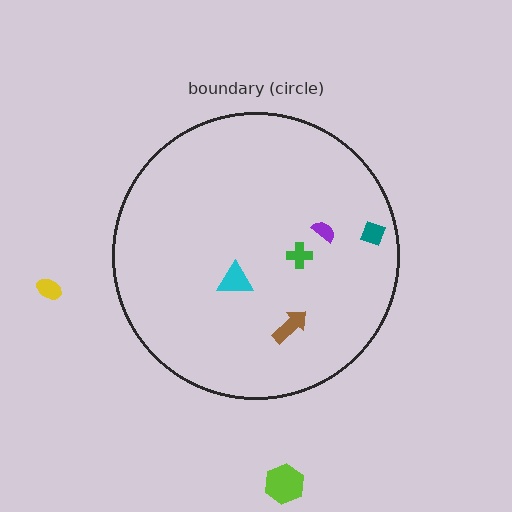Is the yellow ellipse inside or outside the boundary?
Outside.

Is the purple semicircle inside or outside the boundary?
Inside.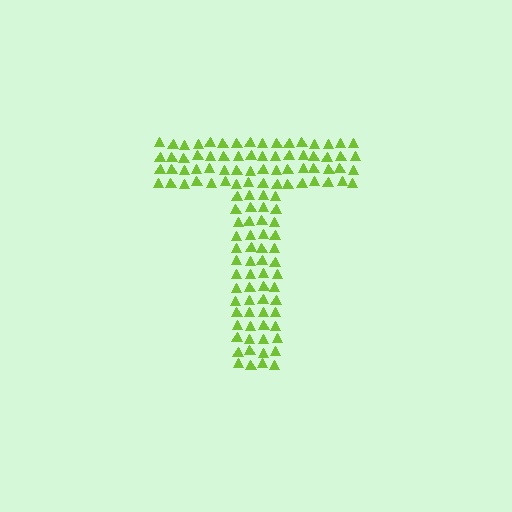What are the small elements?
The small elements are triangles.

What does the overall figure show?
The overall figure shows the letter T.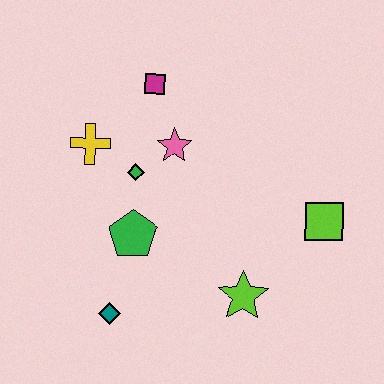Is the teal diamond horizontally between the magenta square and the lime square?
No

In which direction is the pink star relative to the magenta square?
The pink star is below the magenta square.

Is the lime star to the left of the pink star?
No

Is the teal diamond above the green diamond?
No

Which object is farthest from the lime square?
The yellow cross is farthest from the lime square.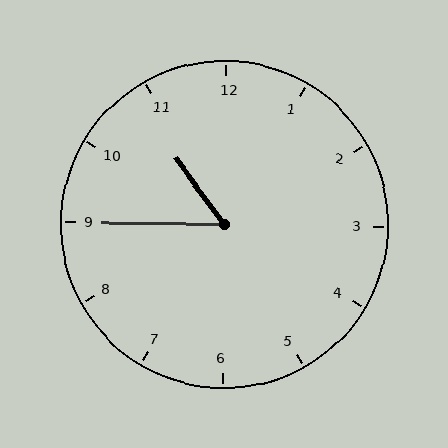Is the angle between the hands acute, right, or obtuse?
It is acute.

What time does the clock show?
10:45.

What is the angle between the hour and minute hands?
Approximately 52 degrees.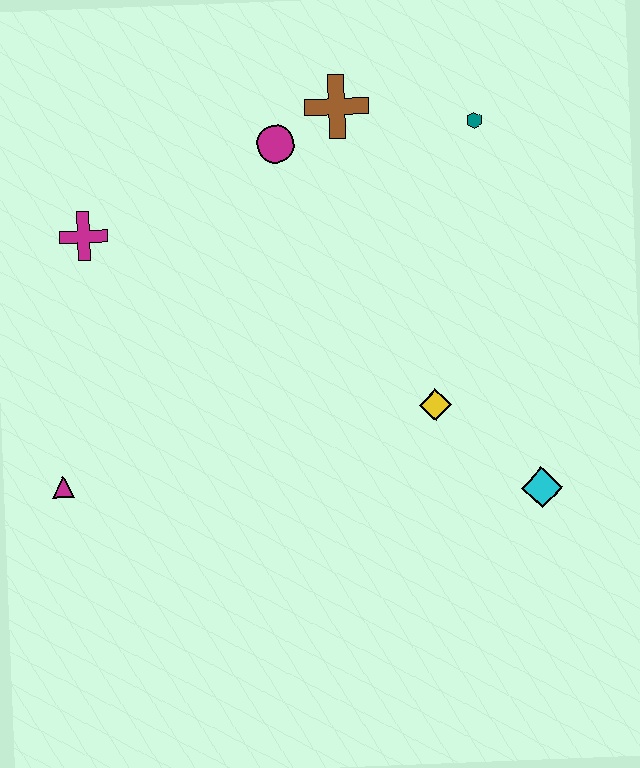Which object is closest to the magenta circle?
The brown cross is closest to the magenta circle.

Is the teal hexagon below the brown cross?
Yes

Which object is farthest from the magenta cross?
The cyan diamond is farthest from the magenta cross.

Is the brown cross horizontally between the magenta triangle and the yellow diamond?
Yes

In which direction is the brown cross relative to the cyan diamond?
The brown cross is above the cyan diamond.